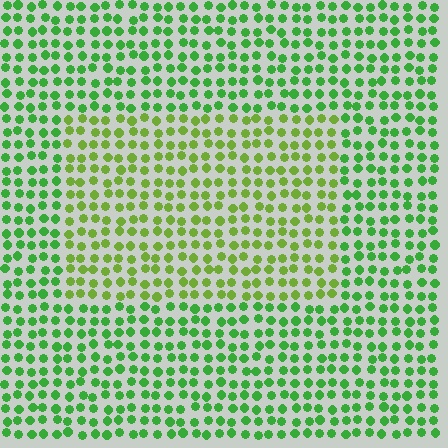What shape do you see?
I see a rectangle.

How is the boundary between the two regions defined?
The boundary is defined purely by a slight shift in hue (about 31 degrees). Spacing, size, and orientation are identical on both sides.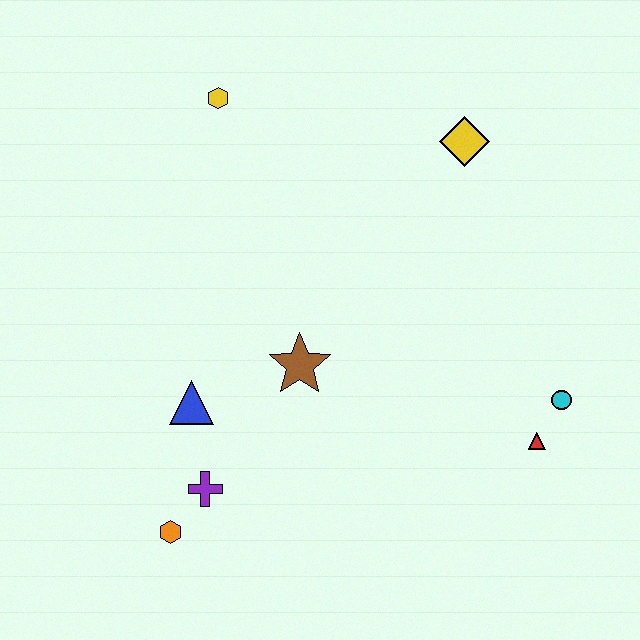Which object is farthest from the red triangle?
The yellow hexagon is farthest from the red triangle.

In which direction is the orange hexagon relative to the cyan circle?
The orange hexagon is to the left of the cyan circle.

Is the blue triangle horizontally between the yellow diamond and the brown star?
No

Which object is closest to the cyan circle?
The red triangle is closest to the cyan circle.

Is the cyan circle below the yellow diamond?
Yes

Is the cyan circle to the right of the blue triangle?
Yes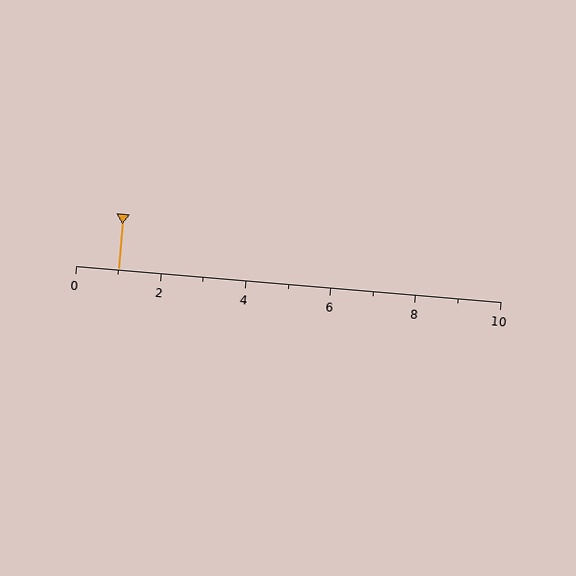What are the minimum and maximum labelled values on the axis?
The axis runs from 0 to 10.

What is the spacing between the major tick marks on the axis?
The major ticks are spaced 2 apart.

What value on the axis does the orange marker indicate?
The marker indicates approximately 1.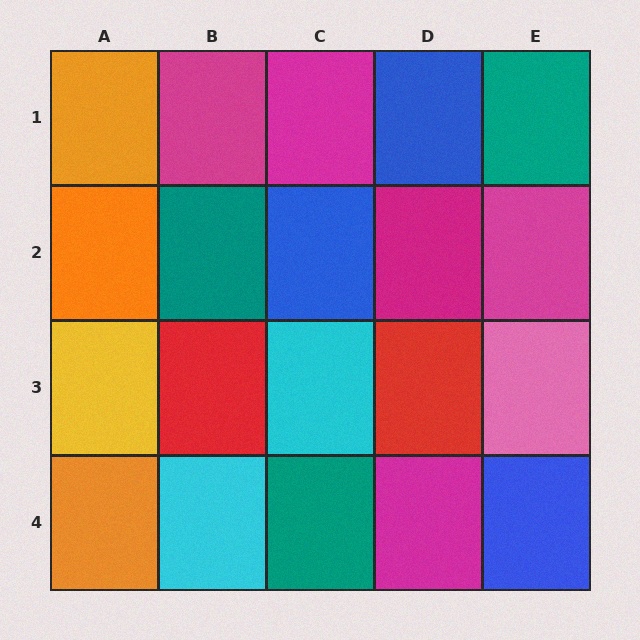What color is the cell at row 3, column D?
Red.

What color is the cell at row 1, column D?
Blue.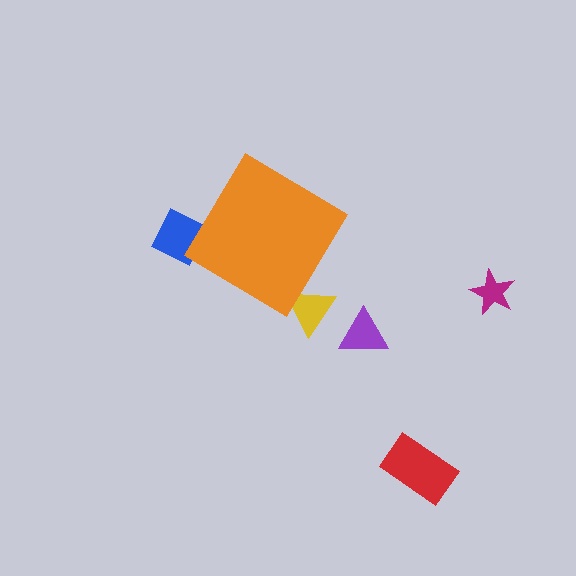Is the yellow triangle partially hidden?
Yes, the yellow triangle is partially hidden behind the orange diamond.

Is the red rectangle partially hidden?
No, the red rectangle is fully visible.